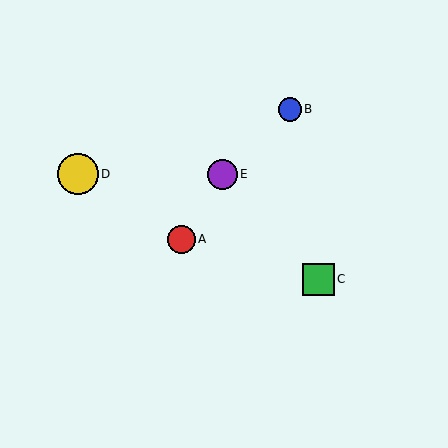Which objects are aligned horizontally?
Objects D, E are aligned horizontally.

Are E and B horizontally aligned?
No, E is at y≈174 and B is at y≈109.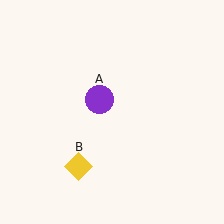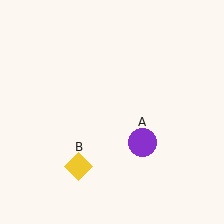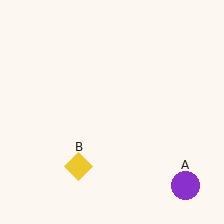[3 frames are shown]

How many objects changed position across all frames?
1 object changed position: purple circle (object A).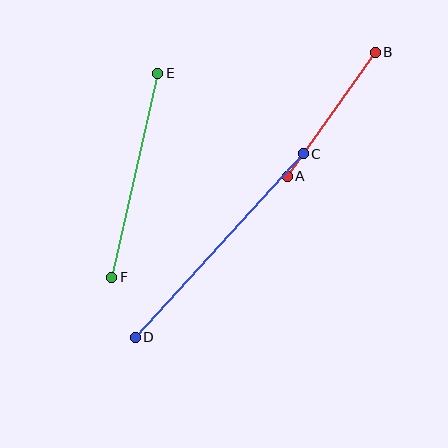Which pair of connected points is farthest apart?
Points C and D are farthest apart.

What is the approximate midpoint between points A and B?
The midpoint is at approximately (331, 114) pixels.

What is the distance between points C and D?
The distance is approximately 249 pixels.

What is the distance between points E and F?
The distance is approximately 209 pixels.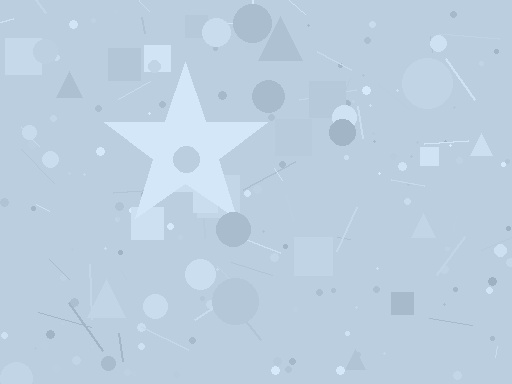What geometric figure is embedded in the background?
A star is embedded in the background.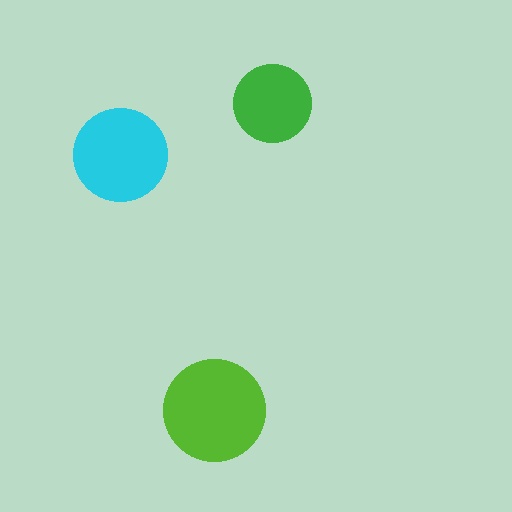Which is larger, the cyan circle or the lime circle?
The lime one.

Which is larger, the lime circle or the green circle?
The lime one.